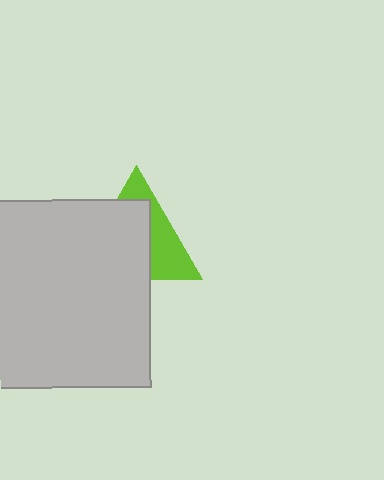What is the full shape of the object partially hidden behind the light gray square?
The partially hidden object is a lime triangle.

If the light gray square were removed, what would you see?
You would see the complete lime triangle.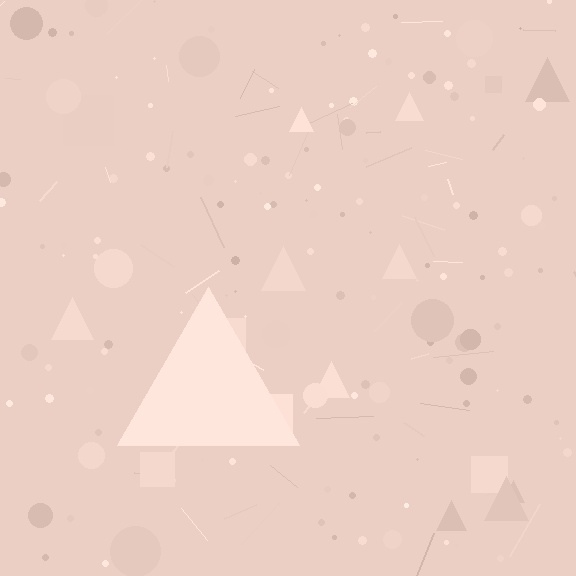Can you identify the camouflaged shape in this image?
The camouflaged shape is a triangle.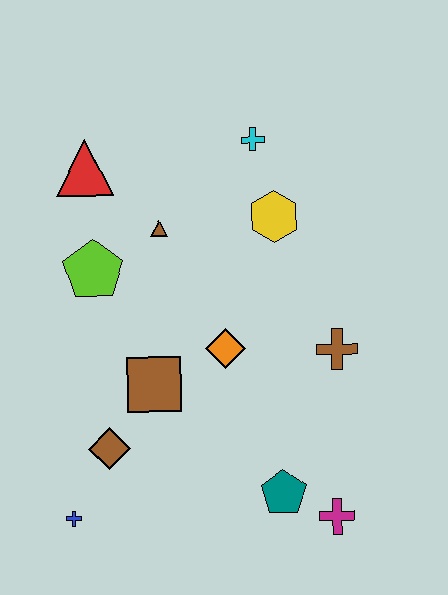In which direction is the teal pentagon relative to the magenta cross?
The teal pentagon is to the left of the magenta cross.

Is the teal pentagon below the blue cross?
No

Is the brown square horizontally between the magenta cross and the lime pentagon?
Yes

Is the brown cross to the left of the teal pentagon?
No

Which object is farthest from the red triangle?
The magenta cross is farthest from the red triangle.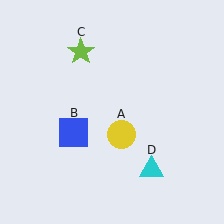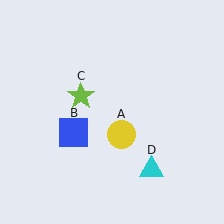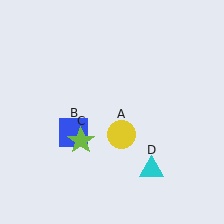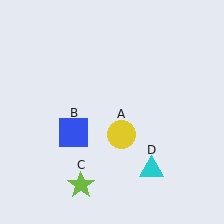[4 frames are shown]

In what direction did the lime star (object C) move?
The lime star (object C) moved down.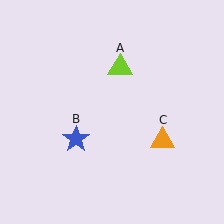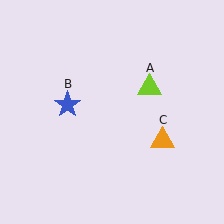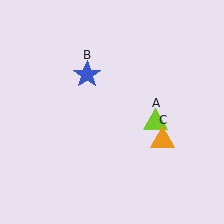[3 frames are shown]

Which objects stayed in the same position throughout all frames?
Orange triangle (object C) remained stationary.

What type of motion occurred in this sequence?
The lime triangle (object A), blue star (object B) rotated clockwise around the center of the scene.